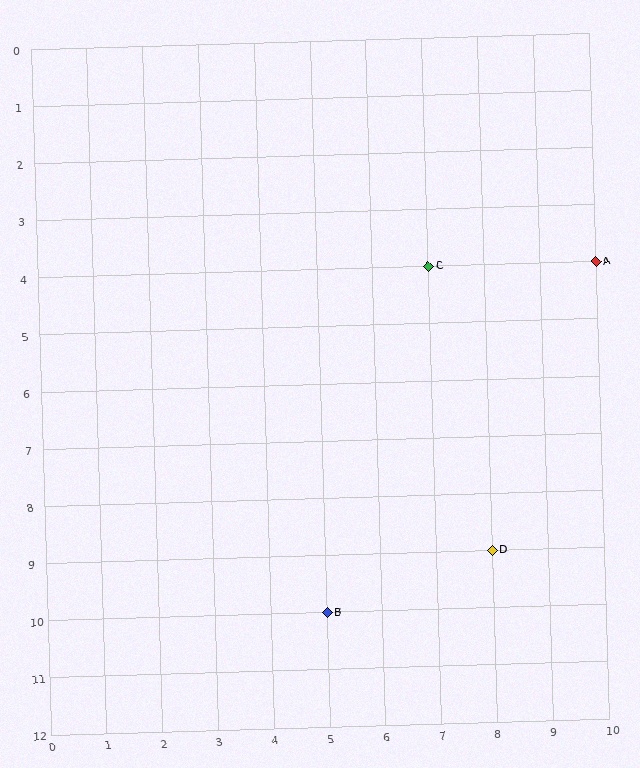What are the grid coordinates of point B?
Point B is at grid coordinates (5, 10).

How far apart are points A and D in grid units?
Points A and D are 2 columns and 5 rows apart (about 5.4 grid units diagonally).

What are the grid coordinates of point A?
Point A is at grid coordinates (10, 4).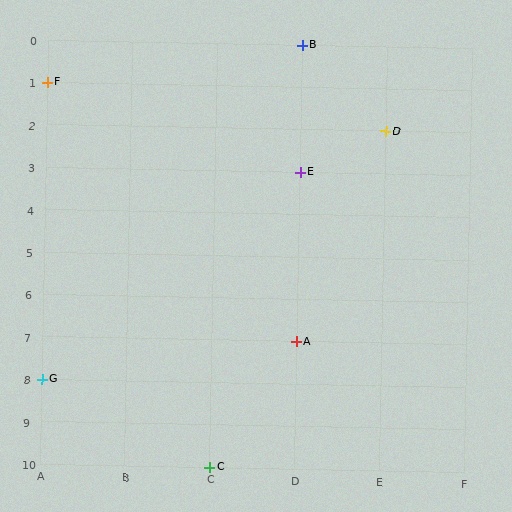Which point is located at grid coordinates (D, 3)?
Point E is at (D, 3).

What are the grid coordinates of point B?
Point B is at grid coordinates (D, 0).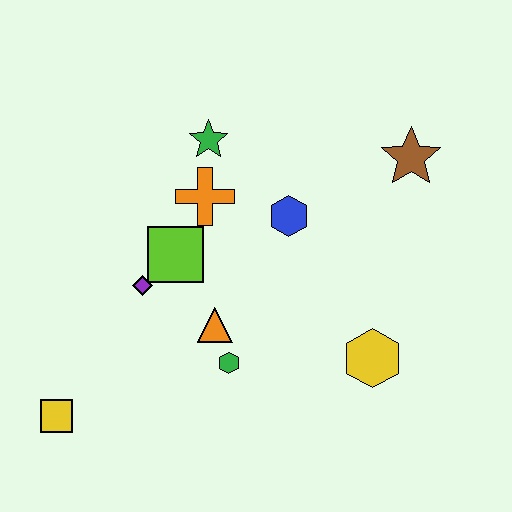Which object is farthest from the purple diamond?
The brown star is farthest from the purple diamond.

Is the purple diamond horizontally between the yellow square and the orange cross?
Yes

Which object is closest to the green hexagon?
The orange triangle is closest to the green hexagon.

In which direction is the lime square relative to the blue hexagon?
The lime square is to the left of the blue hexagon.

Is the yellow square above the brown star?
No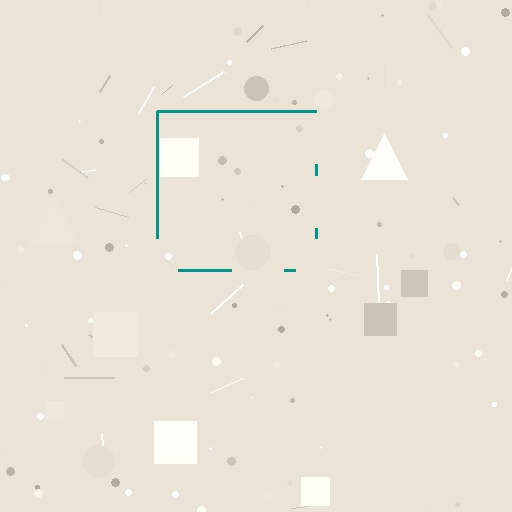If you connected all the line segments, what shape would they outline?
They would outline a square.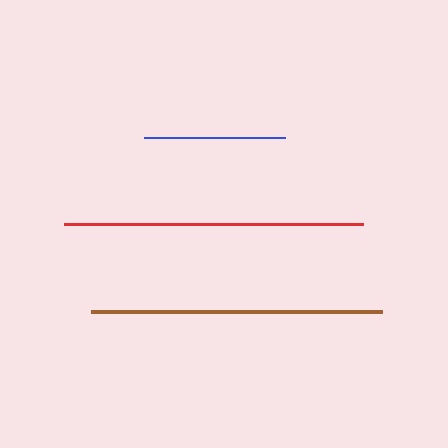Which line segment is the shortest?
The blue line is the shortest at approximately 140 pixels.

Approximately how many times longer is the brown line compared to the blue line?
The brown line is approximately 2.1 times the length of the blue line.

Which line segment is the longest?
The red line is the longest at approximately 300 pixels.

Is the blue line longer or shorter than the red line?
The red line is longer than the blue line.